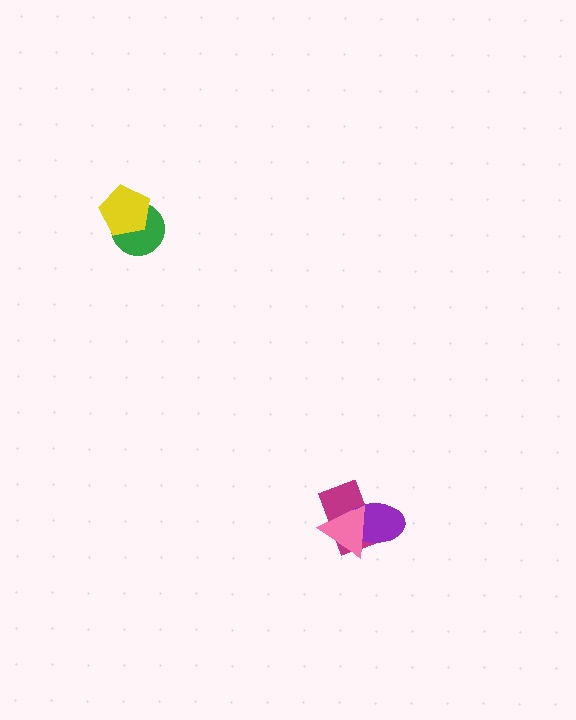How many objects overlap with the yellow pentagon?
1 object overlaps with the yellow pentagon.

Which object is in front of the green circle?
The yellow pentagon is in front of the green circle.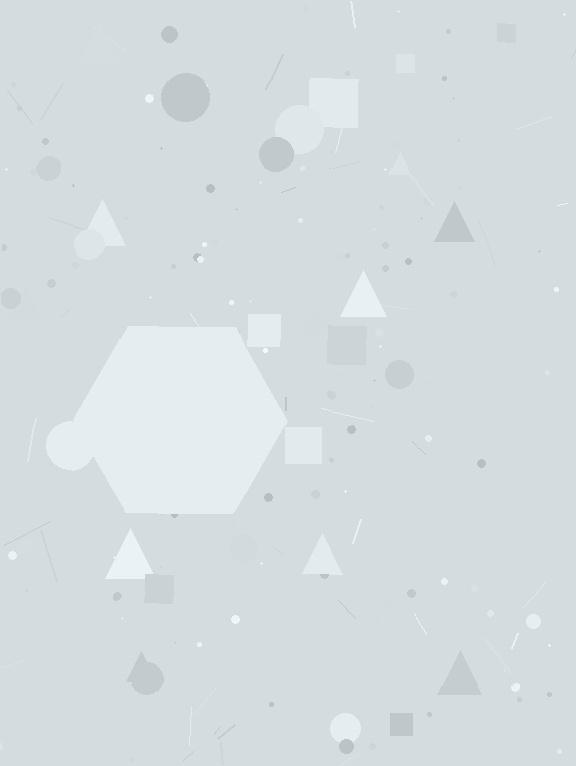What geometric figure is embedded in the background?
A hexagon is embedded in the background.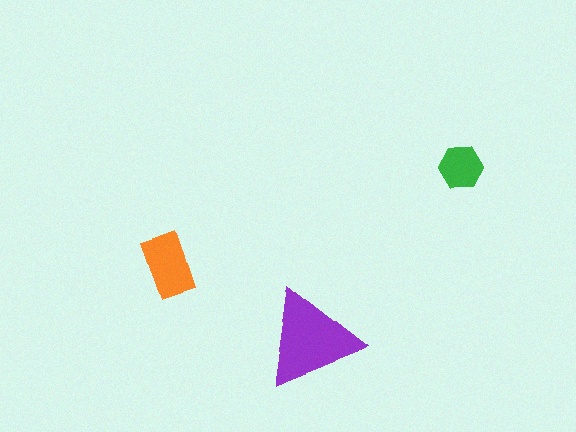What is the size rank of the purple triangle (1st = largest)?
1st.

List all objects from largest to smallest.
The purple triangle, the orange rectangle, the green hexagon.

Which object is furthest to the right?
The green hexagon is rightmost.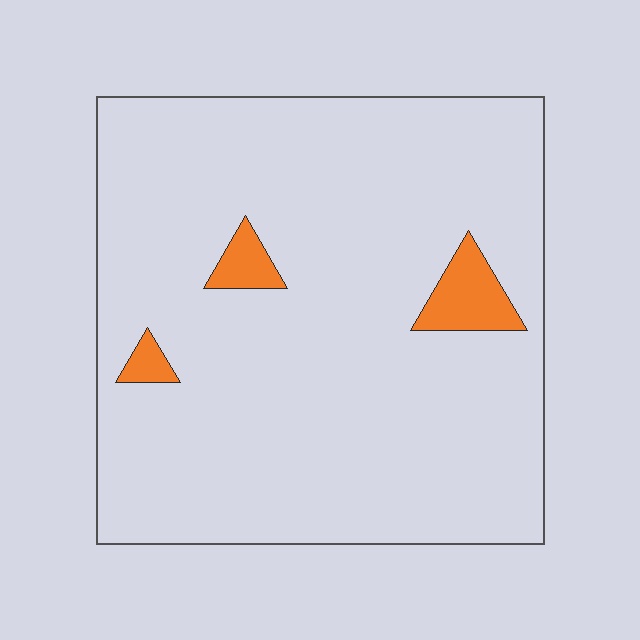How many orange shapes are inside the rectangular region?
3.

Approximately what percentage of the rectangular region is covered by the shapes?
Approximately 5%.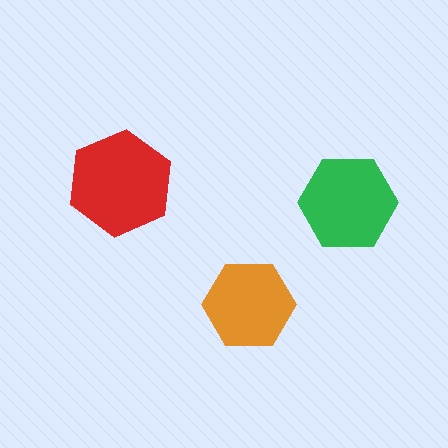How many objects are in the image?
There are 3 objects in the image.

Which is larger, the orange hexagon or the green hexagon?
The green one.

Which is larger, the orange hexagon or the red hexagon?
The red one.